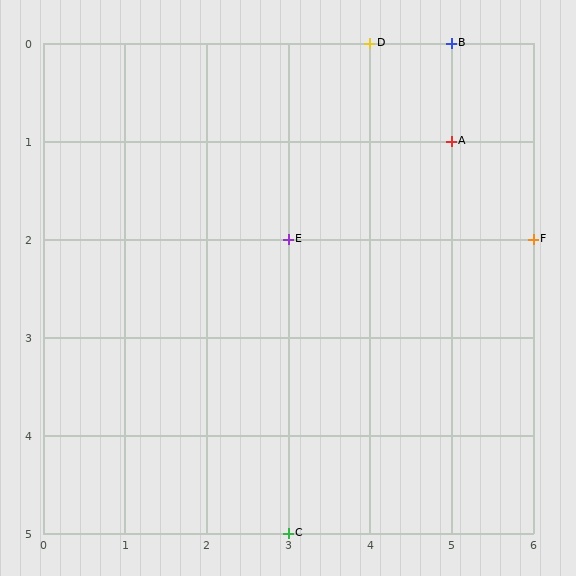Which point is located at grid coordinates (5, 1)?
Point A is at (5, 1).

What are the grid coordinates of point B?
Point B is at grid coordinates (5, 0).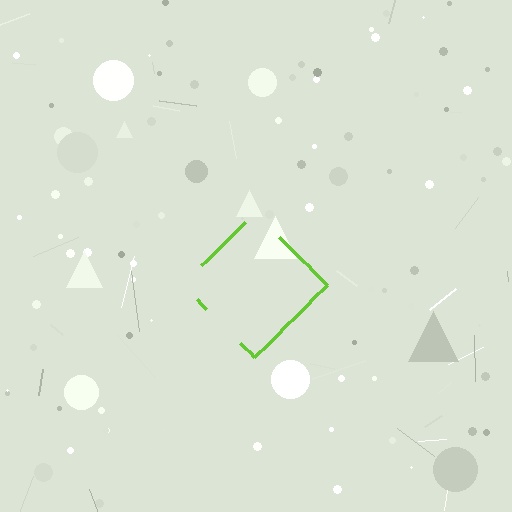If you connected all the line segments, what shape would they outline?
They would outline a diamond.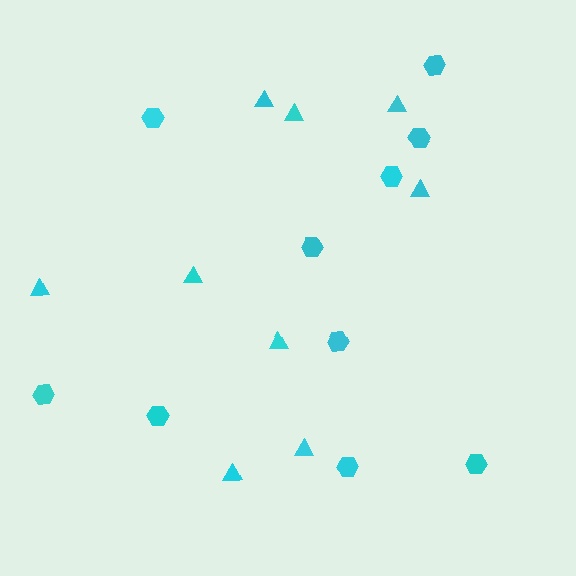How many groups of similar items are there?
There are 2 groups: one group of hexagons (10) and one group of triangles (9).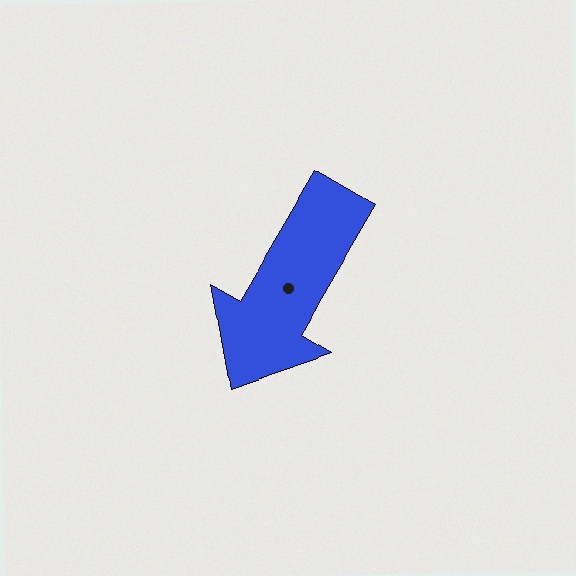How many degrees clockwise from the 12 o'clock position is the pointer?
Approximately 210 degrees.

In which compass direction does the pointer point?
Southwest.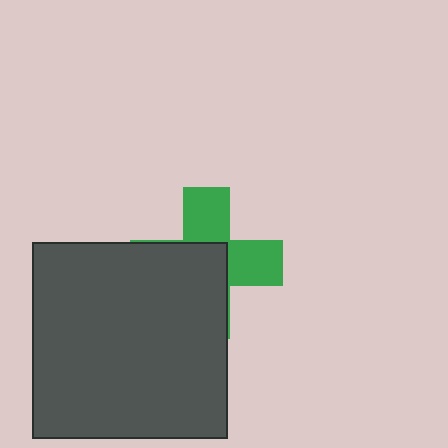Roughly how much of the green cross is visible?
A small part of it is visible (roughly 44%).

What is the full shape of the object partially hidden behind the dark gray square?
The partially hidden object is a green cross.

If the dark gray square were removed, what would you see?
You would see the complete green cross.